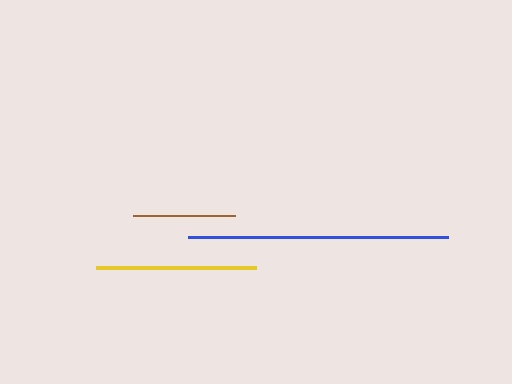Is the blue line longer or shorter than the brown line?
The blue line is longer than the brown line.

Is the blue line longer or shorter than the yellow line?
The blue line is longer than the yellow line.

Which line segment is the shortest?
The brown line is the shortest at approximately 102 pixels.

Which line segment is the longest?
The blue line is the longest at approximately 260 pixels.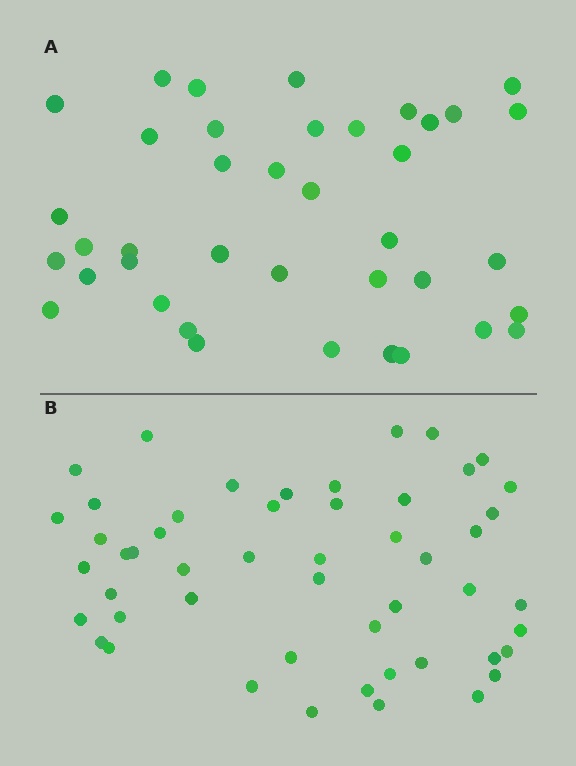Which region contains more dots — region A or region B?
Region B (the bottom region) has more dots.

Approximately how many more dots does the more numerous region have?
Region B has roughly 12 or so more dots than region A.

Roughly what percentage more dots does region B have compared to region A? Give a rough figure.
About 30% more.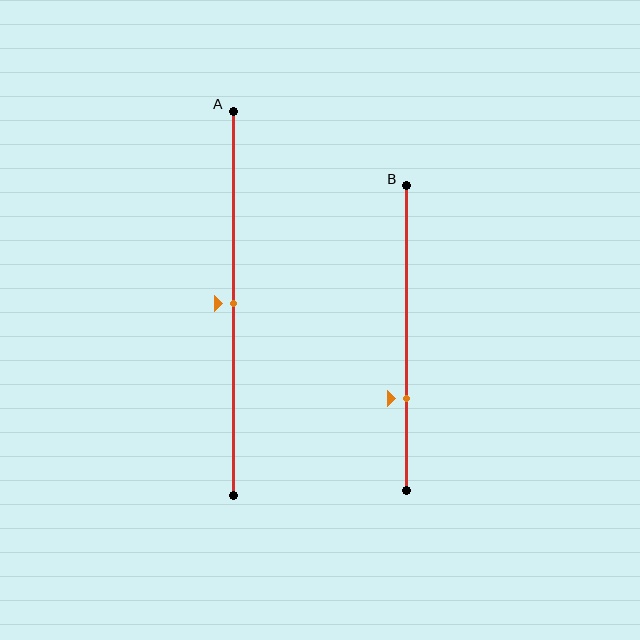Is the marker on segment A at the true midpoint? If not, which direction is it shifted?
Yes, the marker on segment A is at the true midpoint.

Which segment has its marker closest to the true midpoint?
Segment A has its marker closest to the true midpoint.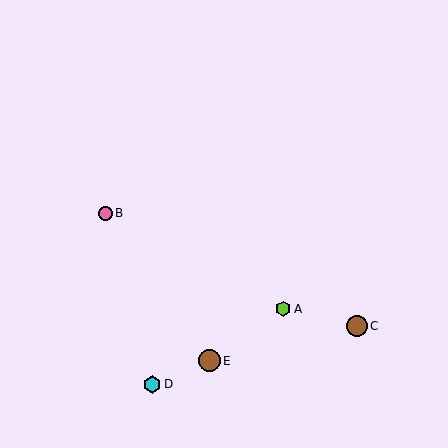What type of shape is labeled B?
Shape B is a pink circle.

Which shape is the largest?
The brown circle (labeled E) is the largest.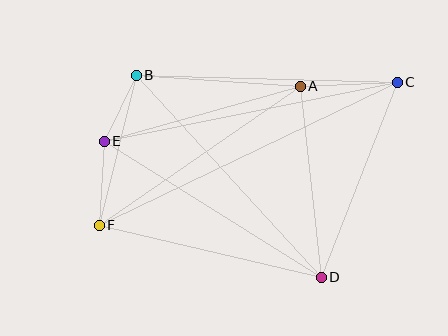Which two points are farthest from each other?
Points C and F are farthest from each other.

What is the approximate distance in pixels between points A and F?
The distance between A and F is approximately 245 pixels.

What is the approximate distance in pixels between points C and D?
The distance between C and D is approximately 209 pixels.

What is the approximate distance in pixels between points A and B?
The distance between A and B is approximately 165 pixels.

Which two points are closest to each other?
Points B and E are closest to each other.